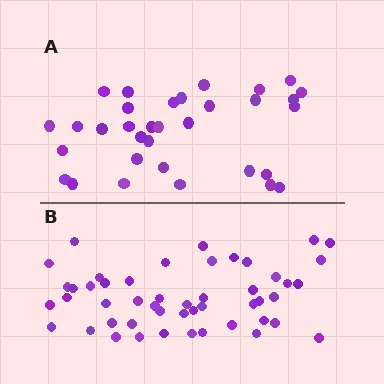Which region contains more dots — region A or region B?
Region B (the bottom region) has more dots.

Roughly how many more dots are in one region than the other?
Region B has approximately 15 more dots than region A.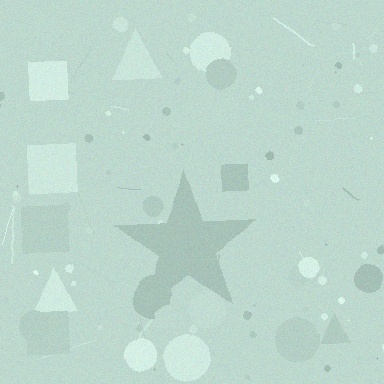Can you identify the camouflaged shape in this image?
The camouflaged shape is a star.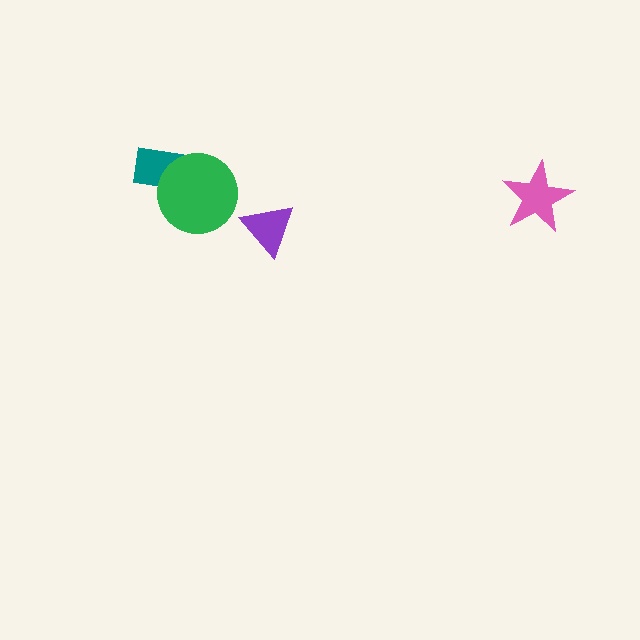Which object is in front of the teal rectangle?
The green circle is in front of the teal rectangle.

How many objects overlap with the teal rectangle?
1 object overlaps with the teal rectangle.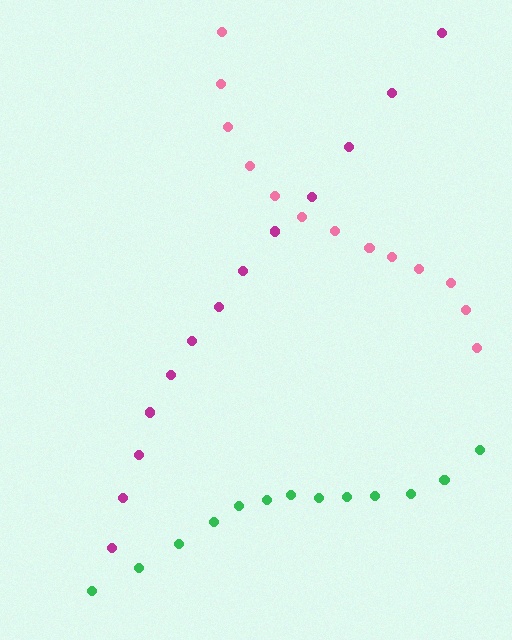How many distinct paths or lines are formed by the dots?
There are 3 distinct paths.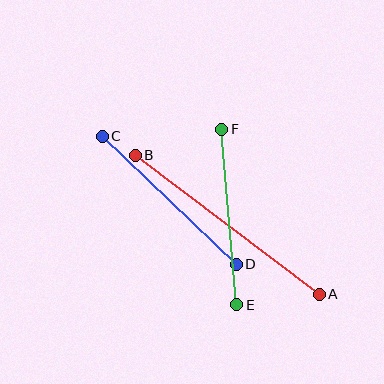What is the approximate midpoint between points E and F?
The midpoint is at approximately (229, 217) pixels.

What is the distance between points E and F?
The distance is approximately 176 pixels.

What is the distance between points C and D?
The distance is approximately 186 pixels.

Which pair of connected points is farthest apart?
Points A and B are farthest apart.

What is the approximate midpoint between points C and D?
The midpoint is at approximately (169, 200) pixels.